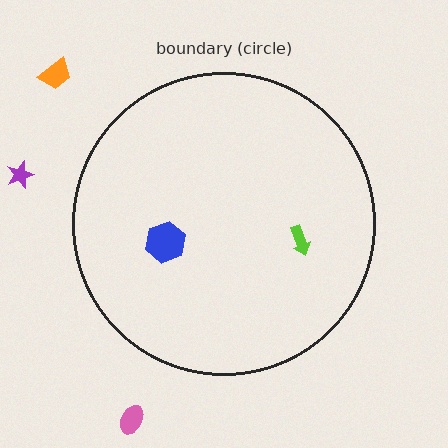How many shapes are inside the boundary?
2 inside, 3 outside.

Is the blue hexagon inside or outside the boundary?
Inside.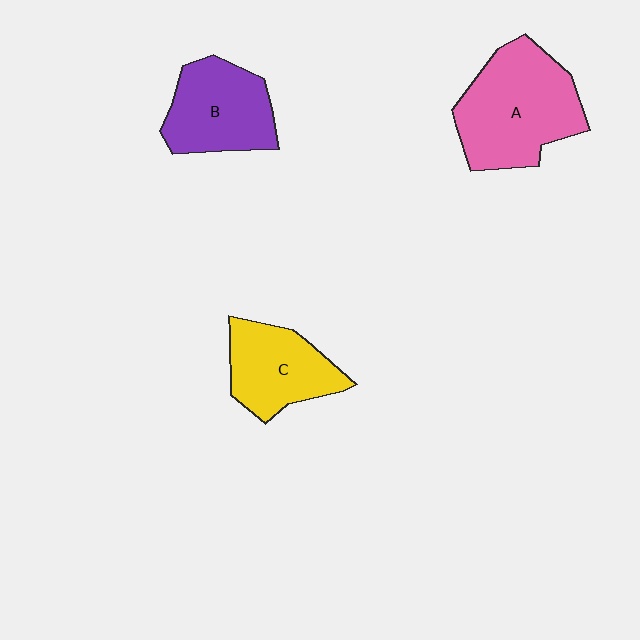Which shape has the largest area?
Shape A (pink).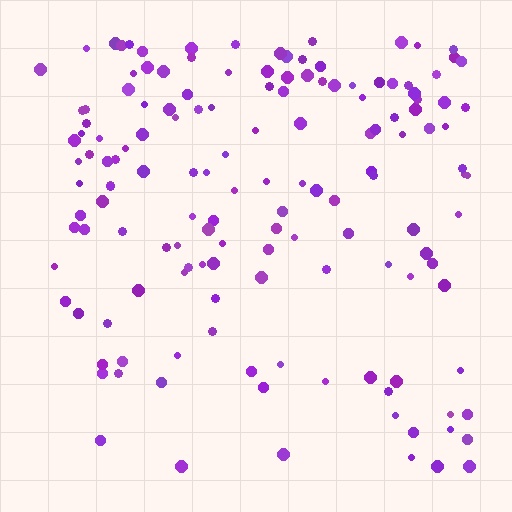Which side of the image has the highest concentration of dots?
The top.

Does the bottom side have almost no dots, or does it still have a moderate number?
Still a moderate number, just noticeably fewer than the top.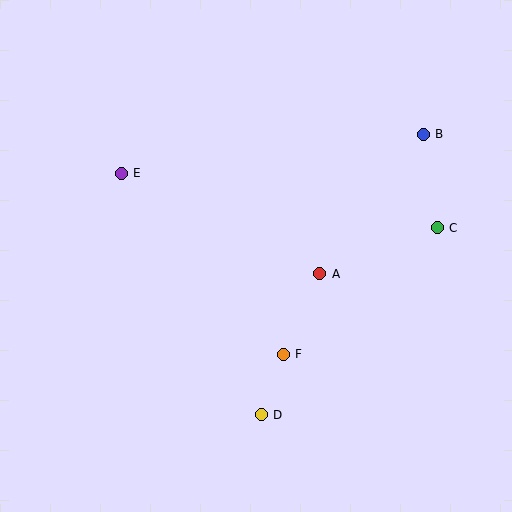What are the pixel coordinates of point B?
Point B is at (423, 134).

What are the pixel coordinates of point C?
Point C is at (437, 228).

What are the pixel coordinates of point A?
Point A is at (320, 274).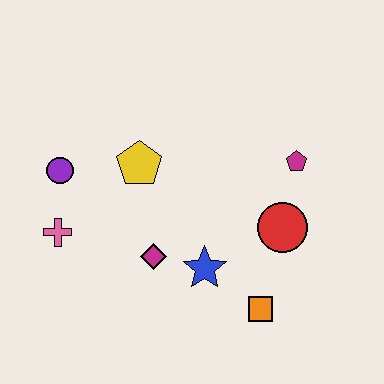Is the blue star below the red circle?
Yes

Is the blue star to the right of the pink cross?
Yes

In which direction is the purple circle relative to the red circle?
The purple circle is to the left of the red circle.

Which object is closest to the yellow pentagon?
The purple circle is closest to the yellow pentagon.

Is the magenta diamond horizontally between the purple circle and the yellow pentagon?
No